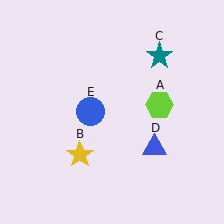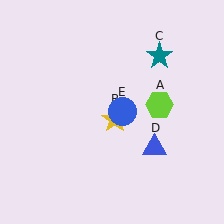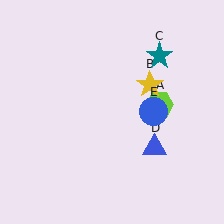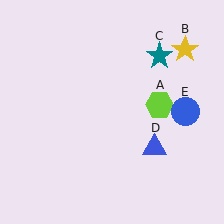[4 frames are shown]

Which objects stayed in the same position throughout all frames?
Lime hexagon (object A) and teal star (object C) and blue triangle (object D) remained stationary.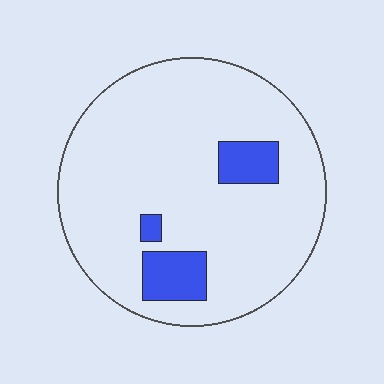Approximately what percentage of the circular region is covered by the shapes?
Approximately 10%.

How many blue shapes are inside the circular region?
3.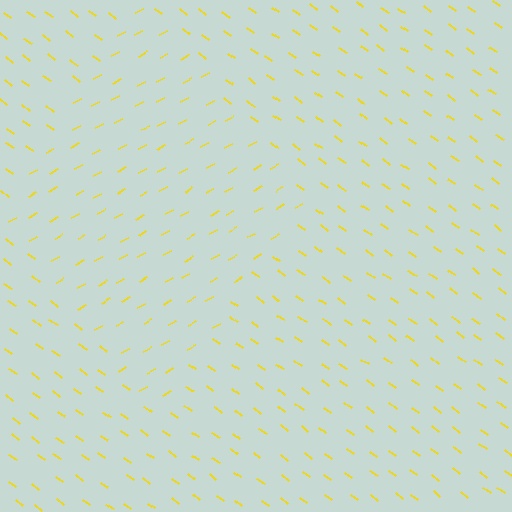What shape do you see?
I see a diamond.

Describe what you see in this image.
The image is filled with small yellow line segments. A diamond region in the image has lines oriented differently from the surrounding lines, creating a visible texture boundary.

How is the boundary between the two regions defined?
The boundary is defined purely by a change in line orientation (approximately 65 degrees difference). All lines are the same color and thickness.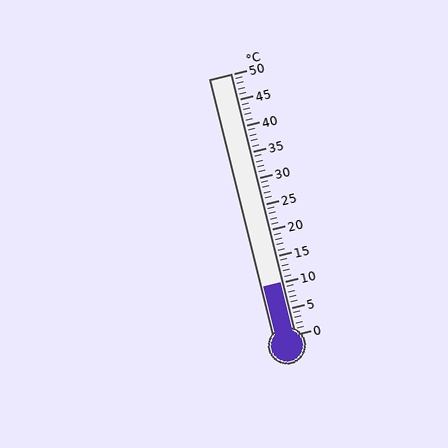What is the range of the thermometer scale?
The thermometer scale ranges from 0°C to 50°C.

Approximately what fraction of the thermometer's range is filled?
The thermometer is filled to approximately 20% of its range.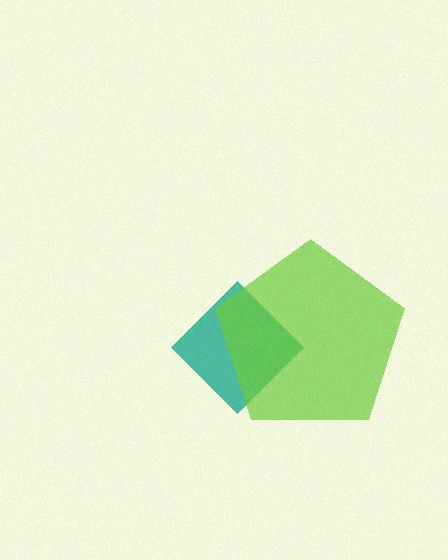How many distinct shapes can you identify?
There are 2 distinct shapes: a teal diamond, a lime pentagon.